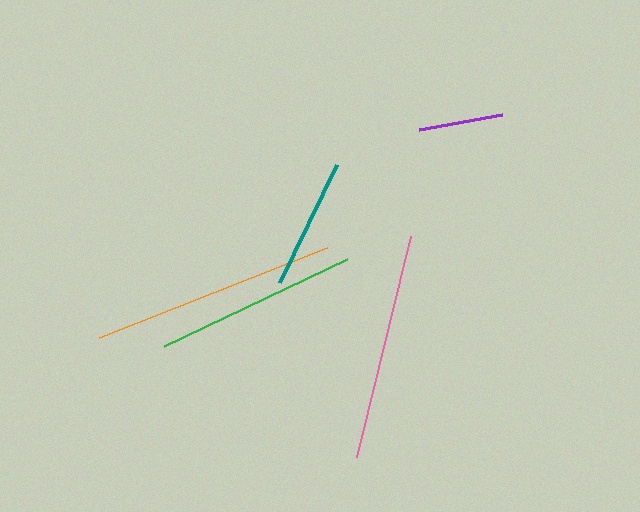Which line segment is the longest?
The orange line is the longest at approximately 245 pixels.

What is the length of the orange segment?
The orange segment is approximately 245 pixels long.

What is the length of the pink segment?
The pink segment is approximately 228 pixels long.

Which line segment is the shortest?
The purple line is the shortest at approximately 84 pixels.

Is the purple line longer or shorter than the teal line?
The teal line is longer than the purple line.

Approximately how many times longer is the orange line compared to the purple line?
The orange line is approximately 2.9 times the length of the purple line.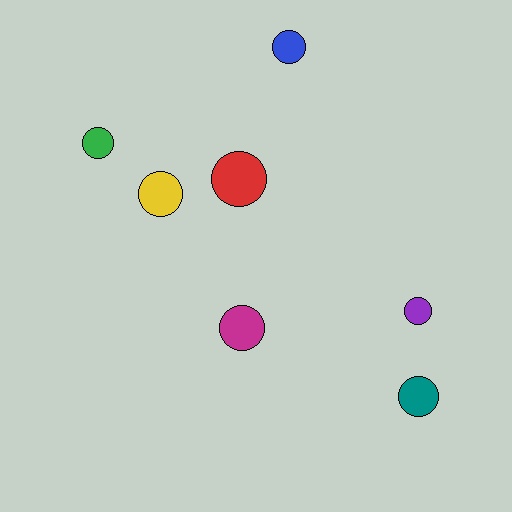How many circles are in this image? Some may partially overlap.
There are 7 circles.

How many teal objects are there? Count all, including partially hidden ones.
There is 1 teal object.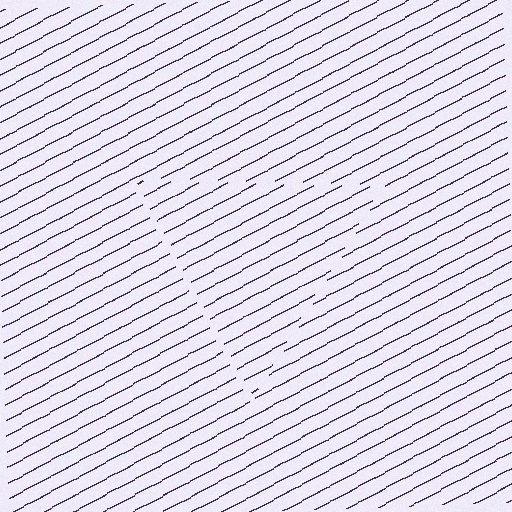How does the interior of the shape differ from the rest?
The interior of the shape contains the same grating, shifted by half a period — the contour is defined by the phase discontinuity where line-ends from the inner and outer gratings abut.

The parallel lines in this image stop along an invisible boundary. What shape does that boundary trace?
An illusory triangle. The interior of the shape contains the same grating, shifted by half a period — the contour is defined by the phase discontinuity where line-ends from the inner and outer gratings abut.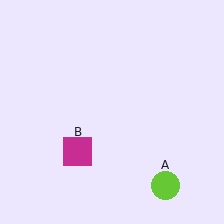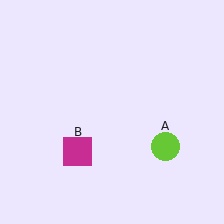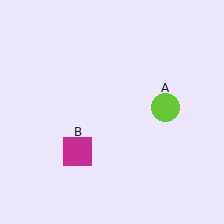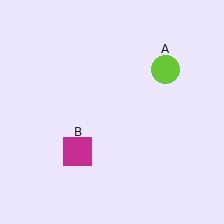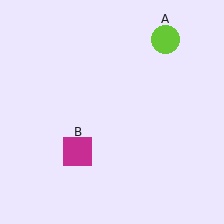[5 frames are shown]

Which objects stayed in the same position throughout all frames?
Magenta square (object B) remained stationary.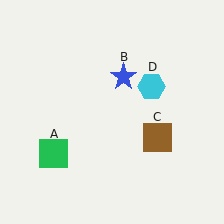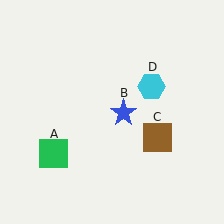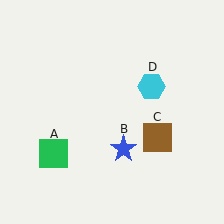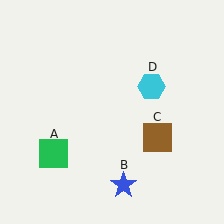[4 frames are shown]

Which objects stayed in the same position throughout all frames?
Green square (object A) and brown square (object C) and cyan hexagon (object D) remained stationary.